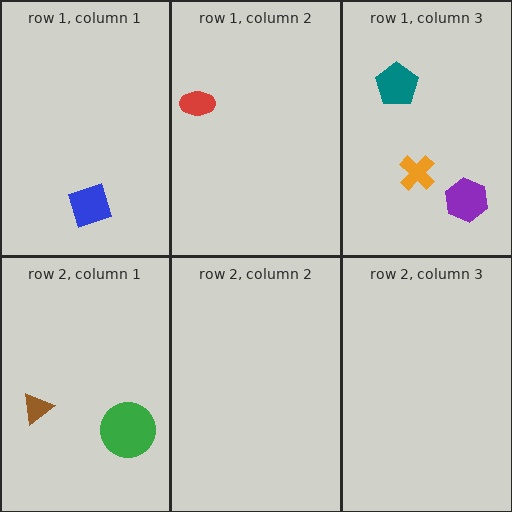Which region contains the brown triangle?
The row 2, column 1 region.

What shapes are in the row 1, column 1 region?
The blue diamond.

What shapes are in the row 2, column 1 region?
The brown triangle, the green circle.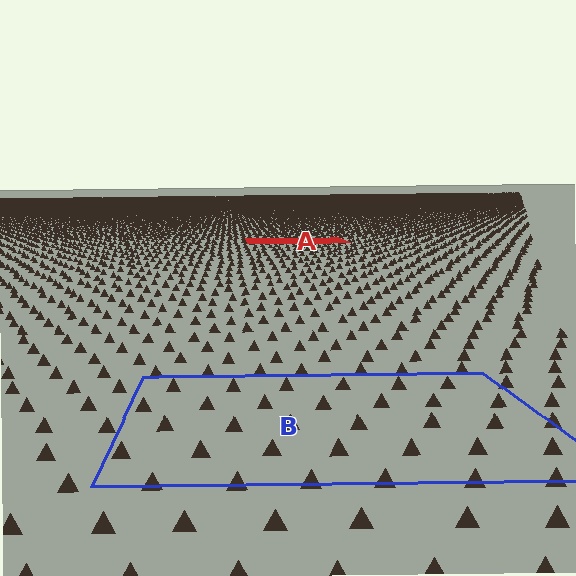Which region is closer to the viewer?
Region B is closer. The texture elements there are larger and more spread out.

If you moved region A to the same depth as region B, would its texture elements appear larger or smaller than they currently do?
They would appear larger. At a closer depth, the same texture elements are projected at a bigger on-screen size.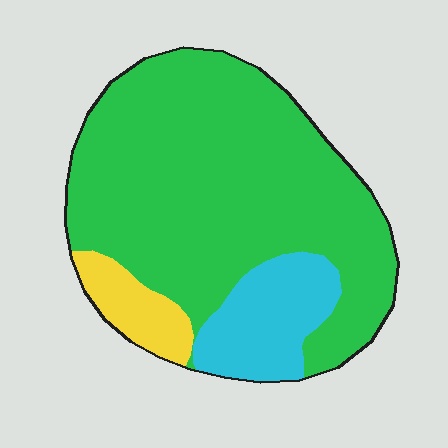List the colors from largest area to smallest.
From largest to smallest: green, cyan, yellow.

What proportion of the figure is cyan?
Cyan covers 16% of the figure.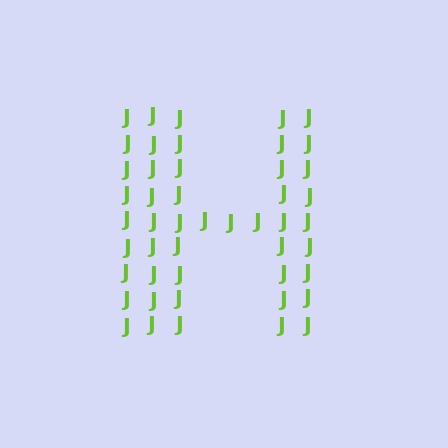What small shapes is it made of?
It is made of small letter J's.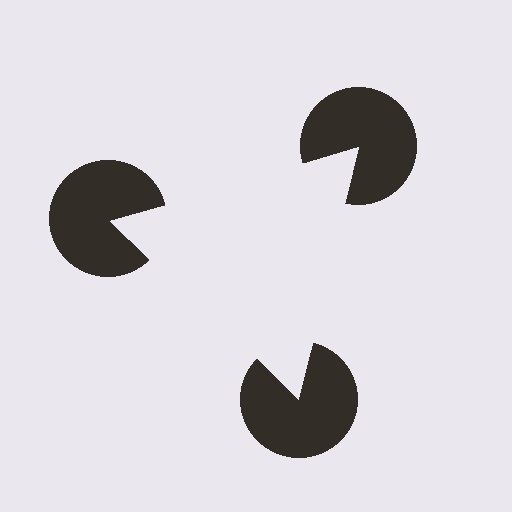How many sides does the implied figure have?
3 sides.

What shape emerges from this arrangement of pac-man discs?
An illusory triangle — its edges are inferred from the aligned wedge cuts in the pac-man discs, not physically drawn.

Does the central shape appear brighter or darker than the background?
It typically appears slightly brighter than the background, even though no actual brightness change is drawn.